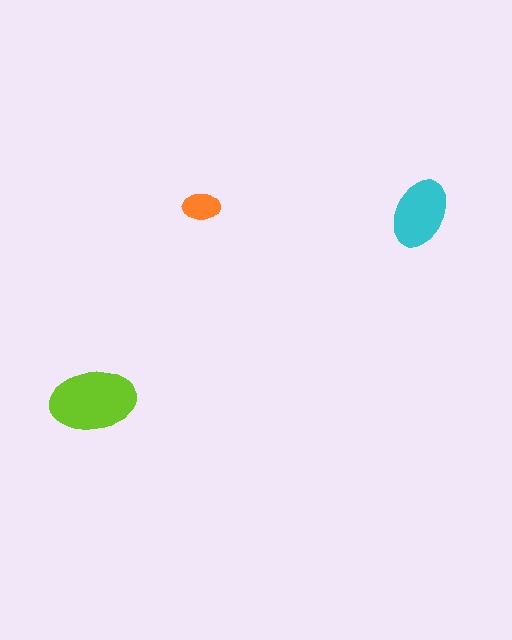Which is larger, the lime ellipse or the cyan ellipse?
The lime one.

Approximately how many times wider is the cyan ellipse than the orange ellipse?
About 2 times wider.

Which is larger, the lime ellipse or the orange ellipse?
The lime one.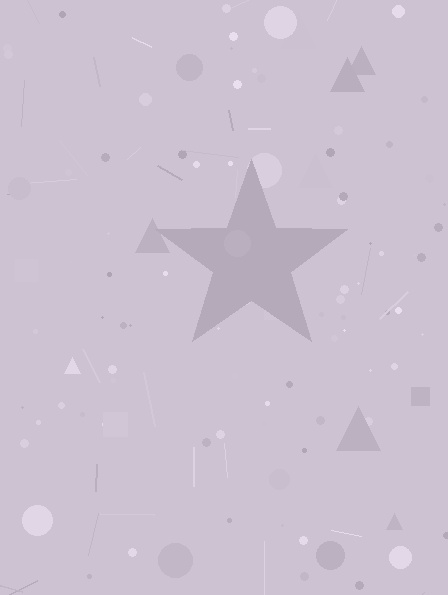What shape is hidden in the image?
A star is hidden in the image.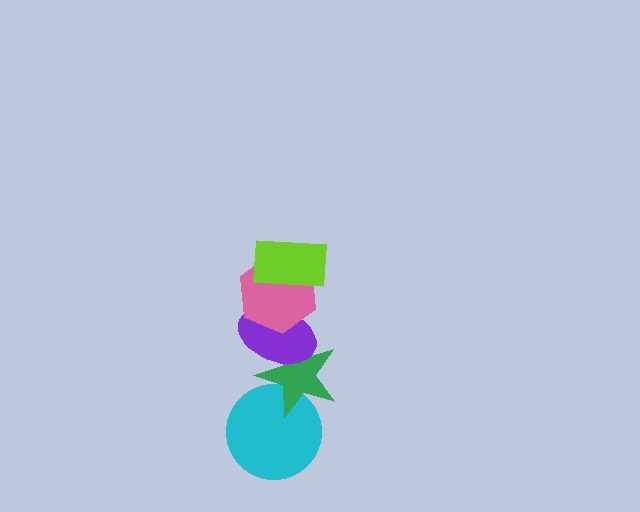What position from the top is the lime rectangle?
The lime rectangle is 1st from the top.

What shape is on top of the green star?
The purple ellipse is on top of the green star.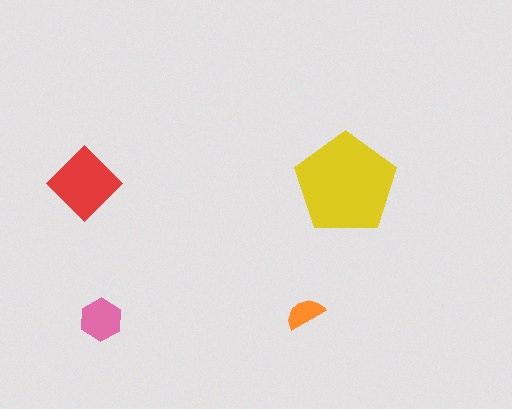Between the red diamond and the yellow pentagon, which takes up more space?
The yellow pentagon.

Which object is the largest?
The yellow pentagon.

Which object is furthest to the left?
The red diamond is leftmost.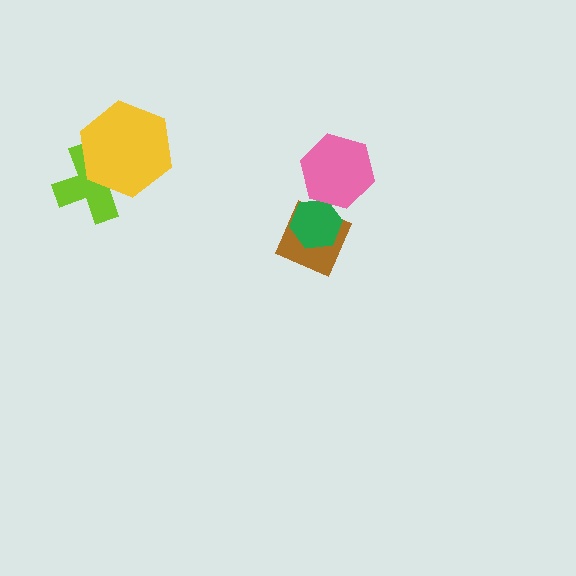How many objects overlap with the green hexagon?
2 objects overlap with the green hexagon.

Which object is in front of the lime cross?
The yellow hexagon is in front of the lime cross.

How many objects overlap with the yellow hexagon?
1 object overlaps with the yellow hexagon.